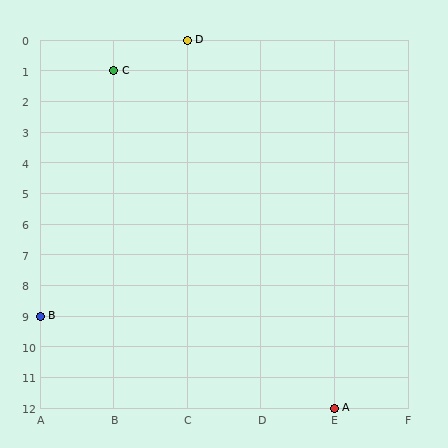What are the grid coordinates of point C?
Point C is at grid coordinates (B, 1).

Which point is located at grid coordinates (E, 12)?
Point A is at (E, 12).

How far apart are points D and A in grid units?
Points D and A are 2 columns and 12 rows apart (about 12.2 grid units diagonally).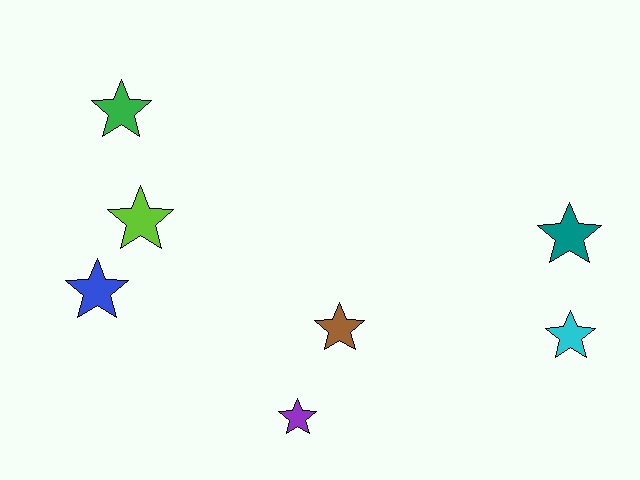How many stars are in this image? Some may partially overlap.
There are 7 stars.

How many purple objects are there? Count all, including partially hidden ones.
There is 1 purple object.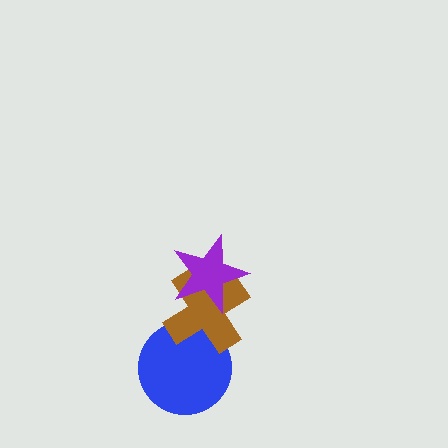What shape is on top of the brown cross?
The purple star is on top of the brown cross.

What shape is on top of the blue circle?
The brown cross is on top of the blue circle.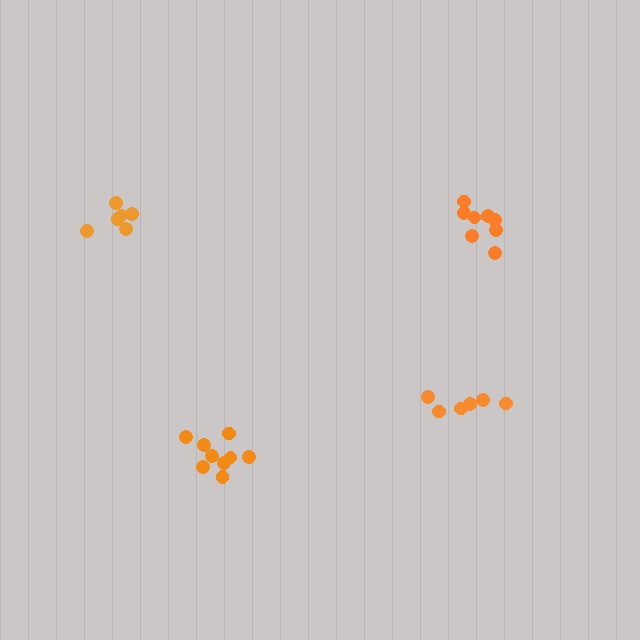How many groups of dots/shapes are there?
There are 4 groups.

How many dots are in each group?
Group 1: 9 dots, Group 2: 6 dots, Group 3: 8 dots, Group 4: 6 dots (29 total).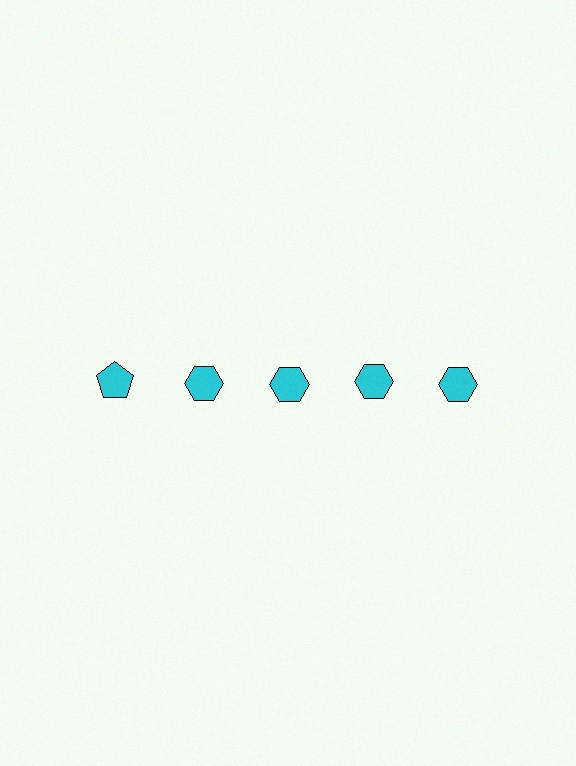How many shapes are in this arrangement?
There are 5 shapes arranged in a grid pattern.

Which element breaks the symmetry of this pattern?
The cyan pentagon in the top row, leftmost column breaks the symmetry. All other shapes are cyan hexagons.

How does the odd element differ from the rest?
It has a different shape: pentagon instead of hexagon.